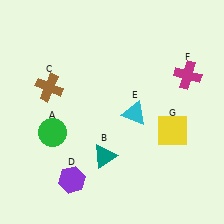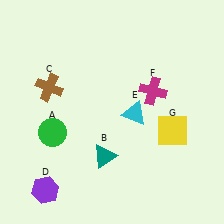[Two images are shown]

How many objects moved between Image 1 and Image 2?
2 objects moved between the two images.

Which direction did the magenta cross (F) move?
The magenta cross (F) moved left.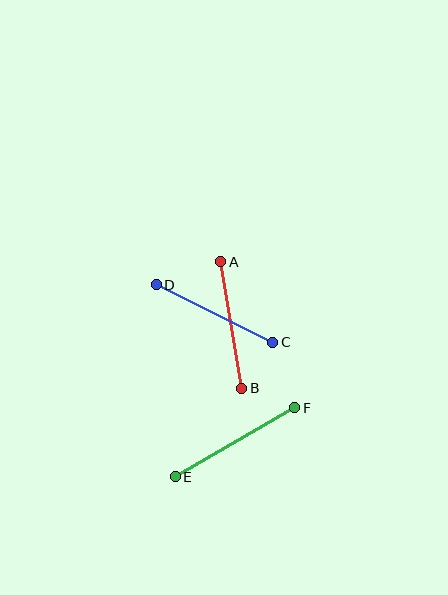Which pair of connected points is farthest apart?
Points E and F are farthest apart.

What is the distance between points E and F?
The distance is approximately 138 pixels.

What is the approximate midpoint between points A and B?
The midpoint is at approximately (231, 325) pixels.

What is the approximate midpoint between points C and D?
The midpoint is at approximately (214, 313) pixels.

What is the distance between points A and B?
The distance is approximately 128 pixels.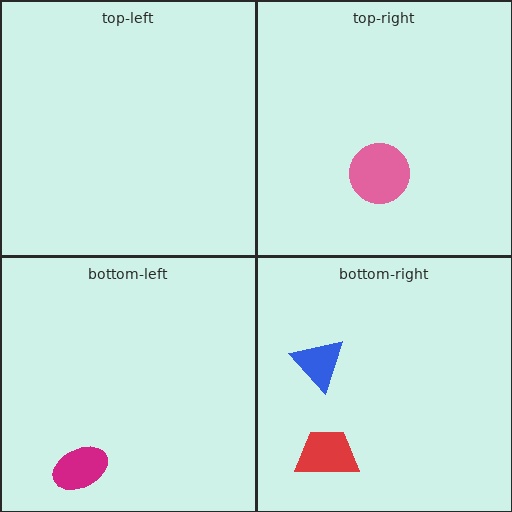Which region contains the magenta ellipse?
The bottom-left region.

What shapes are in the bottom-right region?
The red trapezoid, the blue triangle.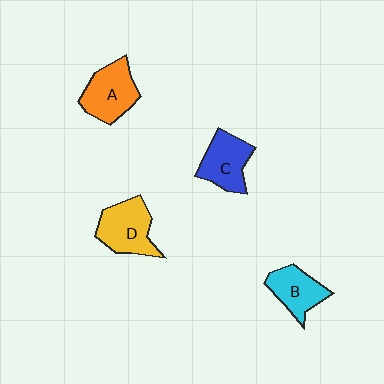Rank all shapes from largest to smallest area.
From largest to smallest: D (yellow), A (orange), C (blue), B (cyan).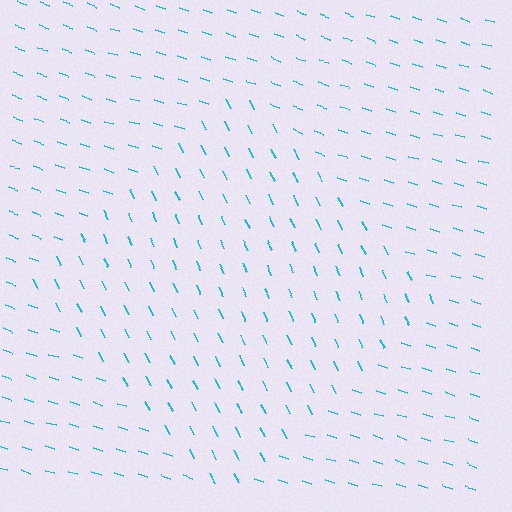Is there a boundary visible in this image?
Yes, there is a texture boundary formed by a change in line orientation.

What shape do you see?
I see a diamond.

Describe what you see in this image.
The image is filled with small cyan line segments. A diamond region in the image has lines oriented differently from the surrounding lines, creating a visible texture boundary.